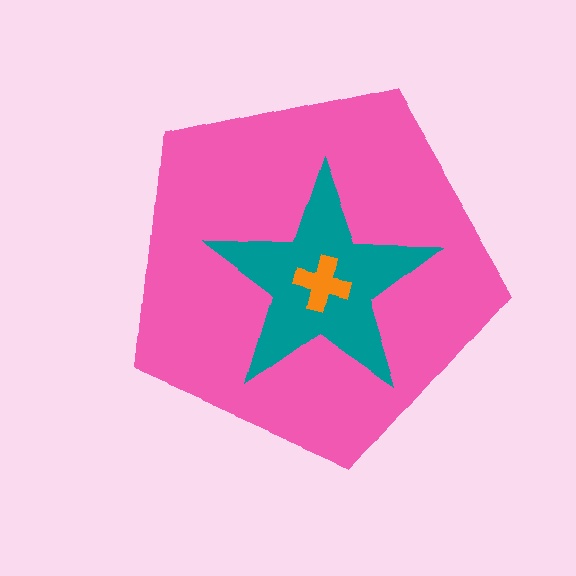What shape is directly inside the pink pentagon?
The teal star.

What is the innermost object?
The orange cross.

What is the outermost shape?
The pink pentagon.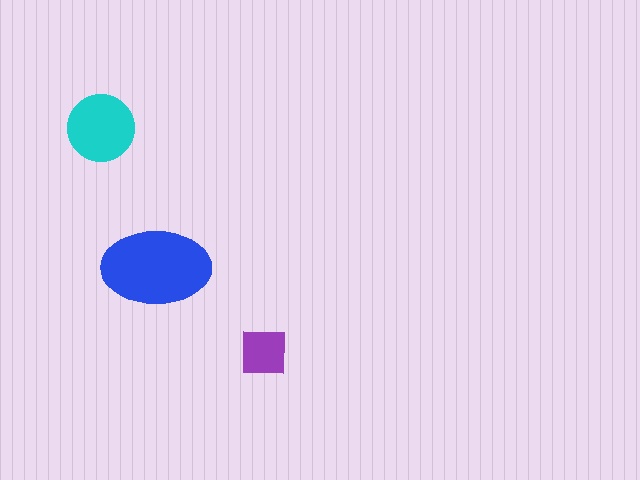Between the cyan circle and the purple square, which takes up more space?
The cyan circle.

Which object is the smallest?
The purple square.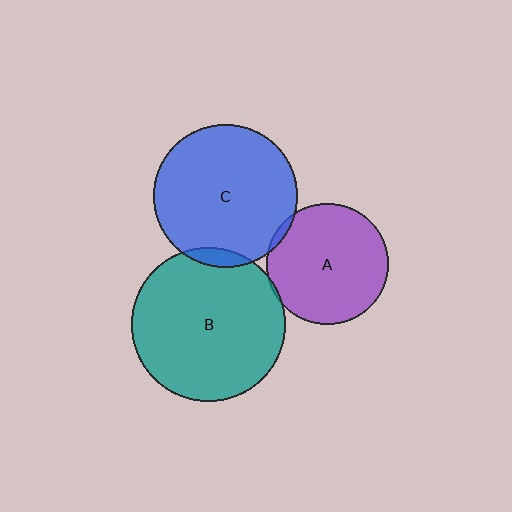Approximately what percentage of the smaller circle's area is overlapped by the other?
Approximately 5%.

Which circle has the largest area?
Circle B (teal).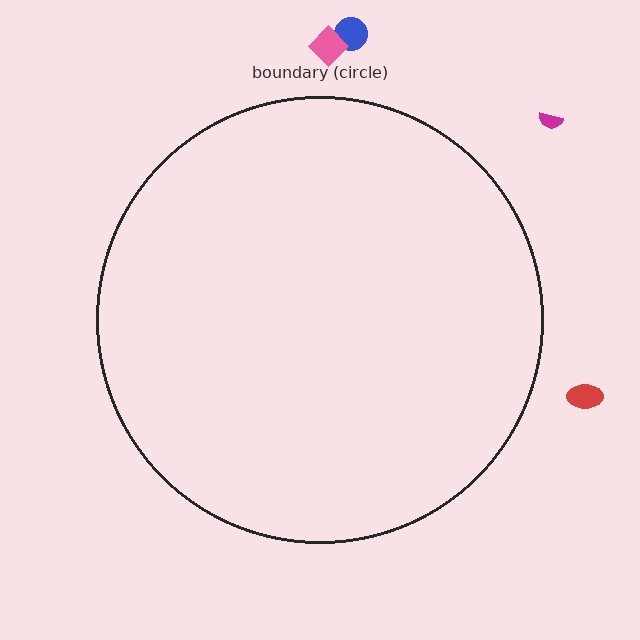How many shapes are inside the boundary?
0 inside, 4 outside.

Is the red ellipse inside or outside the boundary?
Outside.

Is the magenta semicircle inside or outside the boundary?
Outside.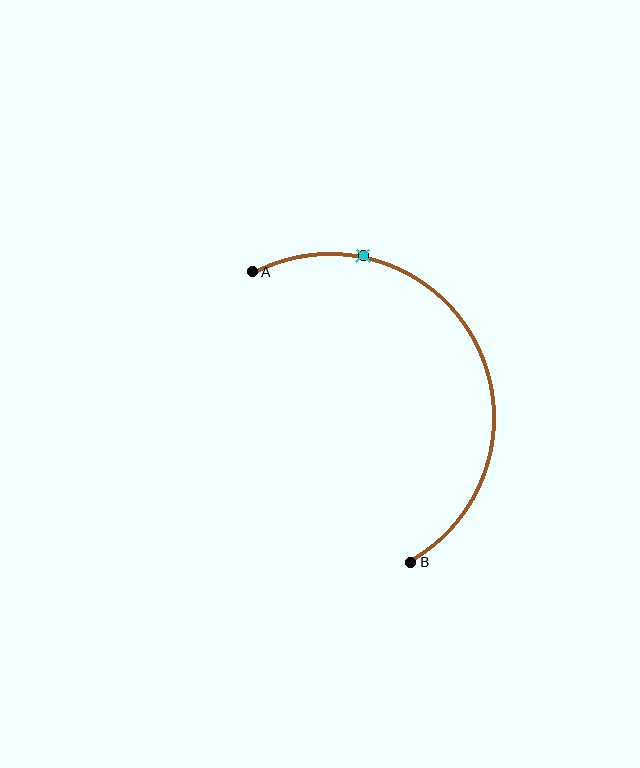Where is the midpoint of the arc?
The arc midpoint is the point on the curve farthest from the straight line joining A and B. It sits to the right of that line.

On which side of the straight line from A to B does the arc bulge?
The arc bulges to the right of the straight line connecting A and B.